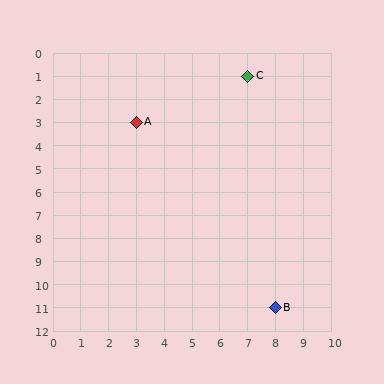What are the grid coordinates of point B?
Point B is at grid coordinates (8, 11).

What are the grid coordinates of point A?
Point A is at grid coordinates (3, 3).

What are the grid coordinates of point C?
Point C is at grid coordinates (7, 1).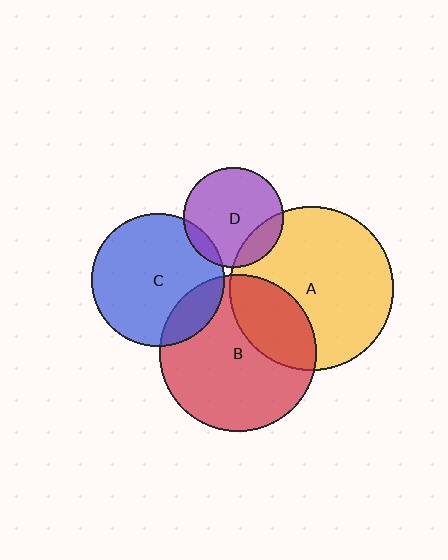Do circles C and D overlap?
Yes.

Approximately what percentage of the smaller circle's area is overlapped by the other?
Approximately 10%.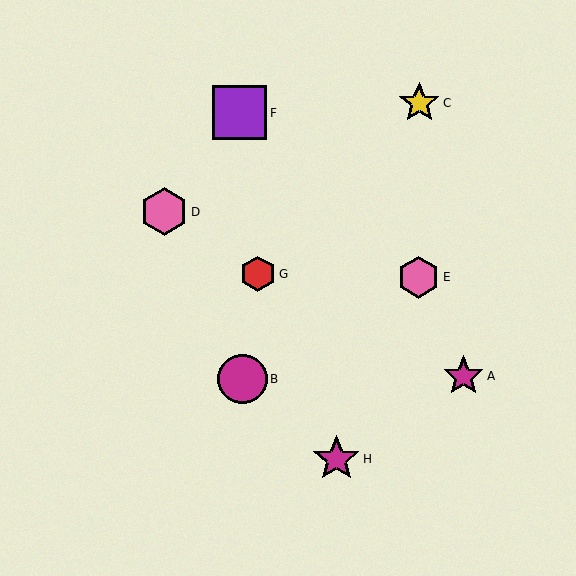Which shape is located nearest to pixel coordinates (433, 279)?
The pink hexagon (labeled E) at (419, 277) is nearest to that location.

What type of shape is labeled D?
Shape D is a pink hexagon.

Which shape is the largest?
The purple square (labeled F) is the largest.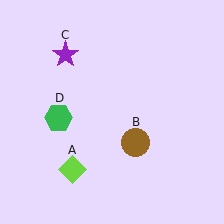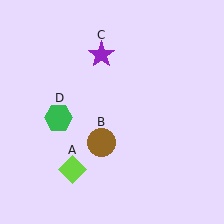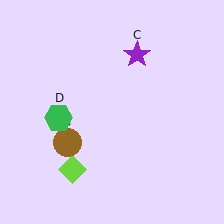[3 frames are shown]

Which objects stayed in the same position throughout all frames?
Lime diamond (object A) and green hexagon (object D) remained stationary.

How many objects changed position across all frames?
2 objects changed position: brown circle (object B), purple star (object C).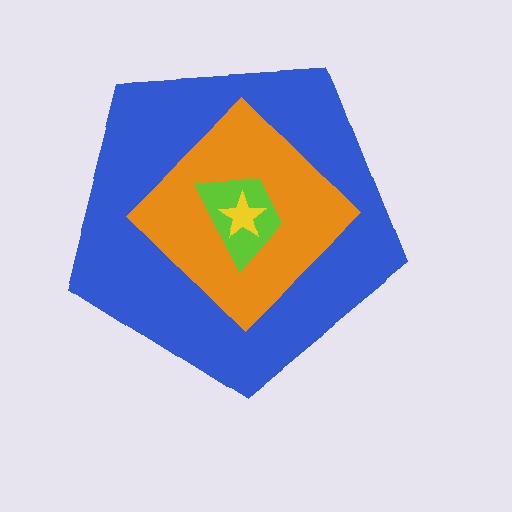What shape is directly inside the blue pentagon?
The orange diamond.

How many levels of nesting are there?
4.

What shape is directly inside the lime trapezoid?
The yellow star.